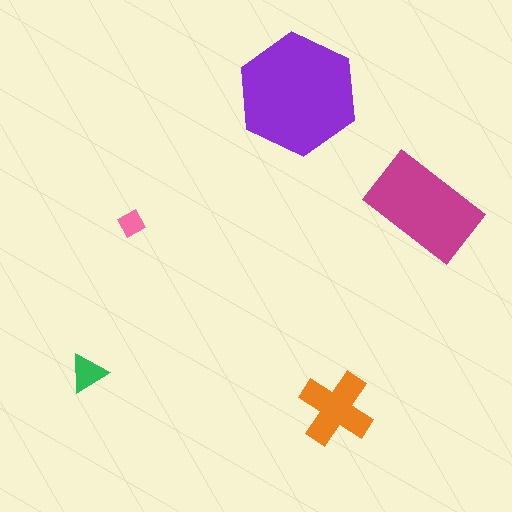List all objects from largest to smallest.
The purple hexagon, the magenta rectangle, the orange cross, the green triangle, the pink diamond.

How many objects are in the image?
There are 5 objects in the image.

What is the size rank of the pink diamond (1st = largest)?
5th.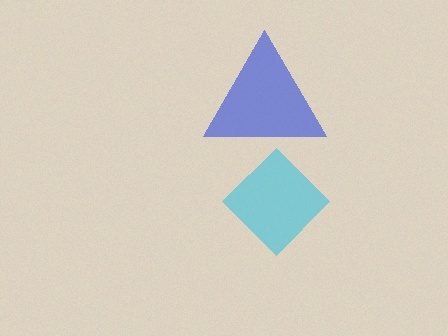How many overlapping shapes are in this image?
There are 2 overlapping shapes in the image.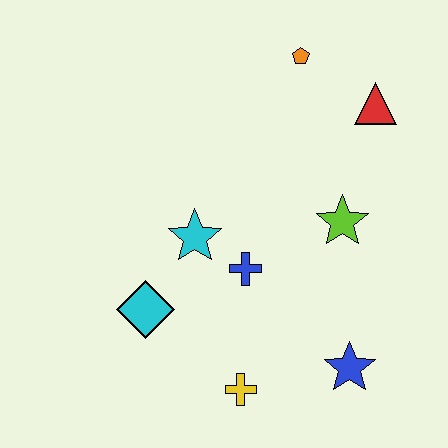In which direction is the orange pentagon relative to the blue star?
The orange pentagon is above the blue star.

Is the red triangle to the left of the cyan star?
No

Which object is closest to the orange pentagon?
The red triangle is closest to the orange pentagon.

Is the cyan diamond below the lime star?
Yes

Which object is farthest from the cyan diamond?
The red triangle is farthest from the cyan diamond.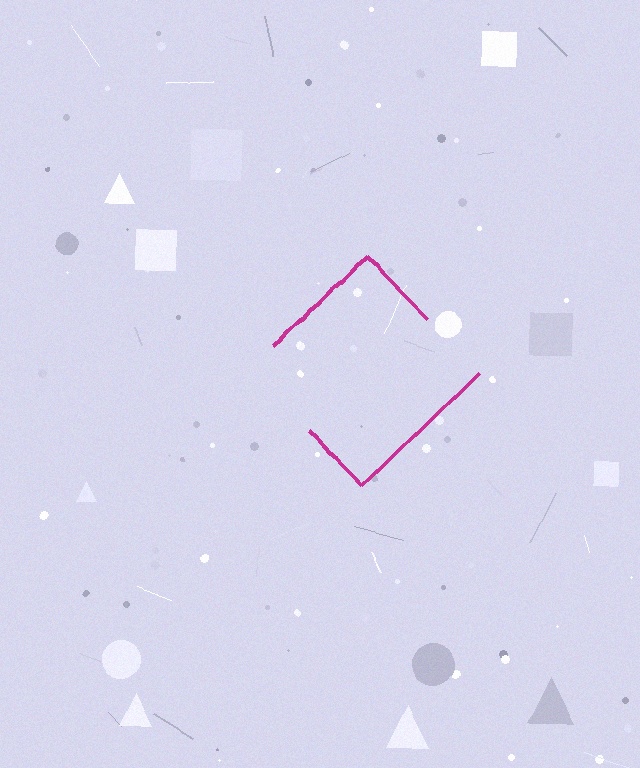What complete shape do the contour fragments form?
The contour fragments form a diamond.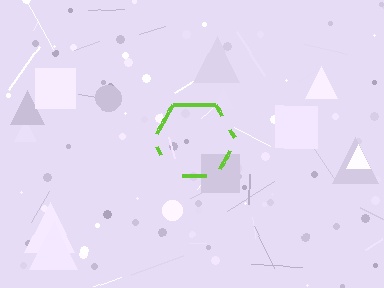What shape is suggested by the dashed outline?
The dashed outline suggests a hexagon.